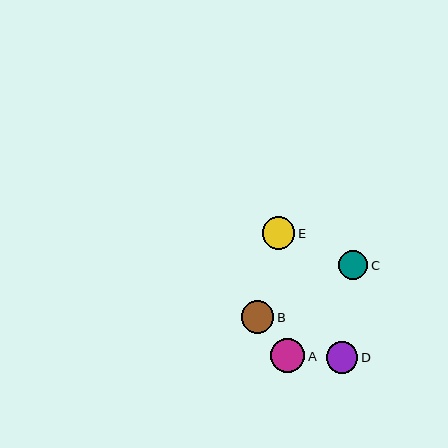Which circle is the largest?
Circle A is the largest with a size of approximately 34 pixels.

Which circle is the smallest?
Circle C is the smallest with a size of approximately 29 pixels.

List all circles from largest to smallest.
From largest to smallest: A, B, E, D, C.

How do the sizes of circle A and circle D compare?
Circle A and circle D are approximately the same size.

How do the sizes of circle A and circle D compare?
Circle A and circle D are approximately the same size.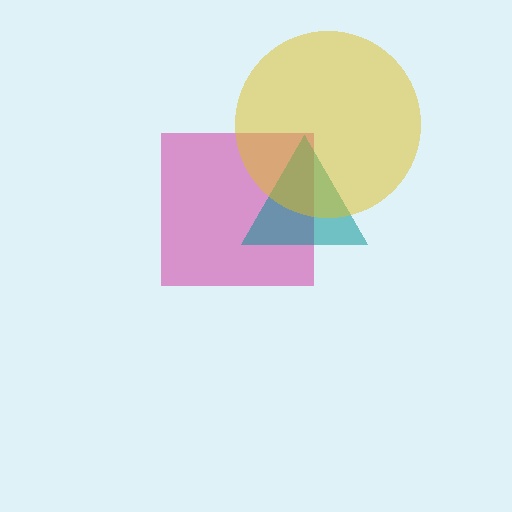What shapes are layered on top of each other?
The layered shapes are: a magenta square, a teal triangle, a yellow circle.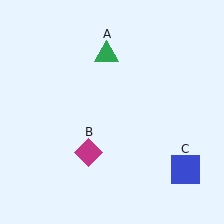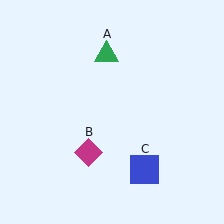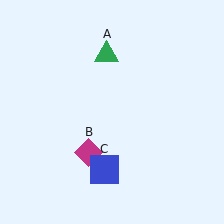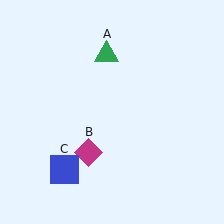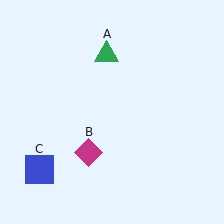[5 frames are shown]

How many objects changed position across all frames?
1 object changed position: blue square (object C).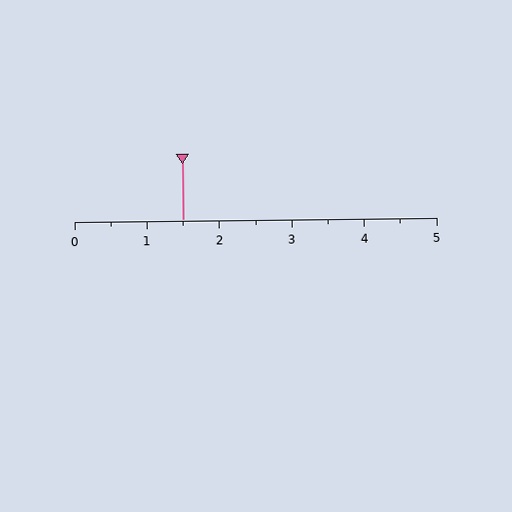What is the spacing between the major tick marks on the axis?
The major ticks are spaced 1 apart.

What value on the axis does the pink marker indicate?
The marker indicates approximately 1.5.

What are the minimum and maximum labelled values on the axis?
The axis runs from 0 to 5.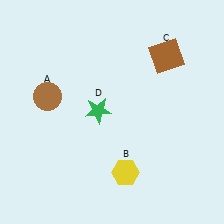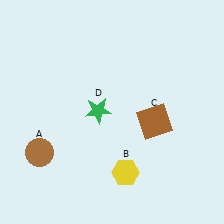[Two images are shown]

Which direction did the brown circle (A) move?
The brown circle (A) moved down.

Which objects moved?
The objects that moved are: the brown circle (A), the brown square (C).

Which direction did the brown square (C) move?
The brown square (C) moved down.